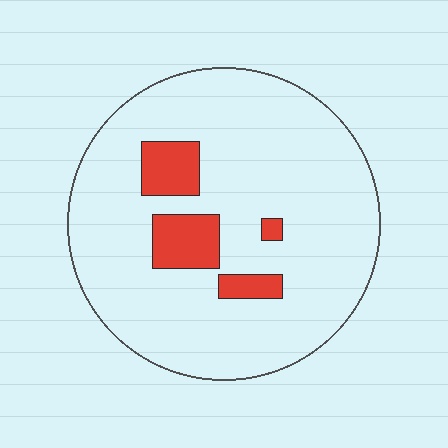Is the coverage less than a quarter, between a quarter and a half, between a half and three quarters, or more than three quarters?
Less than a quarter.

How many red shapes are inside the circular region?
4.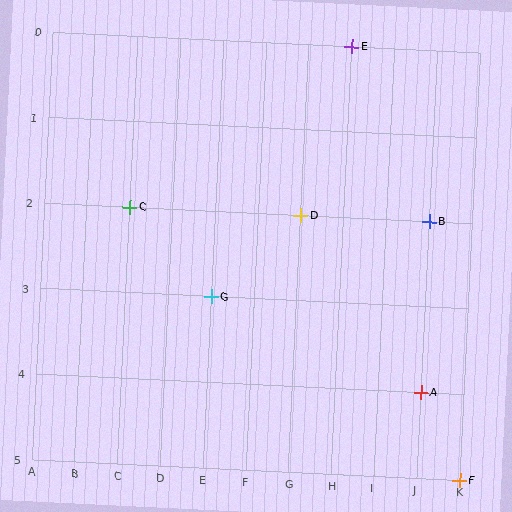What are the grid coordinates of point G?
Point G is at grid coordinates (E, 3).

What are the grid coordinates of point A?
Point A is at grid coordinates (J, 4).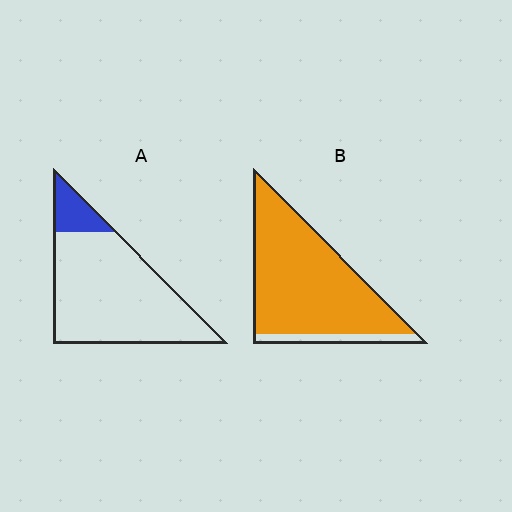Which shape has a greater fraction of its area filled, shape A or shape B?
Shape B.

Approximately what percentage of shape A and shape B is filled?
A is approximately 15% and B is approximately 90%.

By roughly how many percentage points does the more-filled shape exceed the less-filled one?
By roughly 75 percentage points (B over A).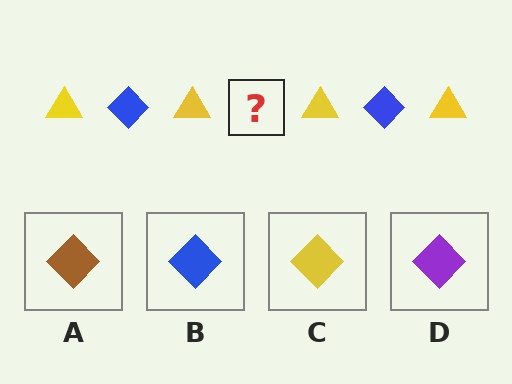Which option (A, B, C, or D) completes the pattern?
B.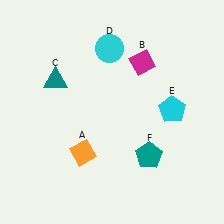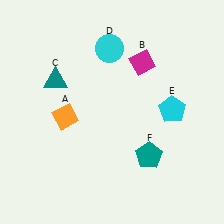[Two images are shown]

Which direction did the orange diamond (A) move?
The orange diamond (A) moved up.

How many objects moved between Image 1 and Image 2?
1 object moved between the two images.